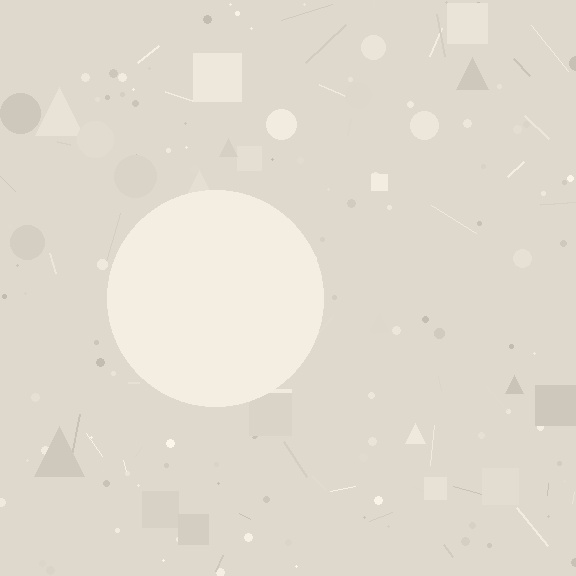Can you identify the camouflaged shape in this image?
The camouflaged shape is a circle.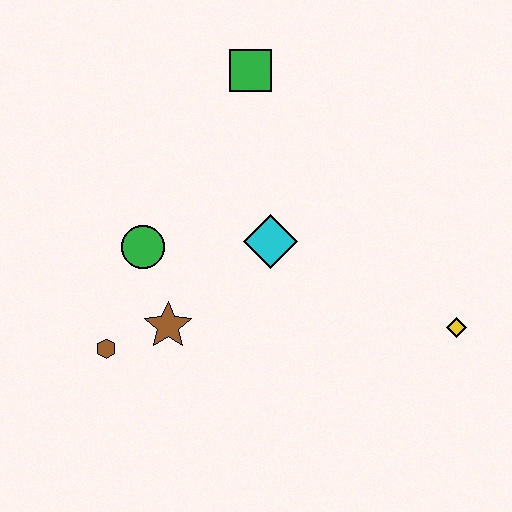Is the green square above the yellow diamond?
Yes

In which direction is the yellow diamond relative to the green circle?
The yellow diamond is to the right of the green circle.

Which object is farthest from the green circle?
The yellow diamond is farthest from the green circle.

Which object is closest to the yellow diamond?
The cyan diamond is closest to the yellow diamond.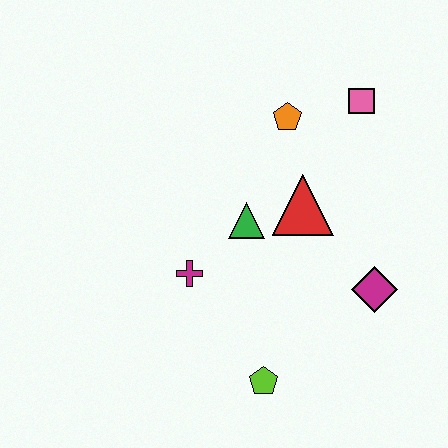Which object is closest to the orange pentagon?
The pink square is closest to the orange pentagon.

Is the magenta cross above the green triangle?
No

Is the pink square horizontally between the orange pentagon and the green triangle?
No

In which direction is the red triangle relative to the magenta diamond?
The red triangle is above the magenta diamond.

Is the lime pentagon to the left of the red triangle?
Yes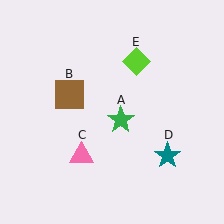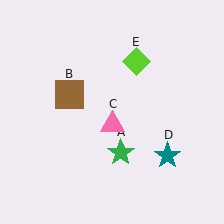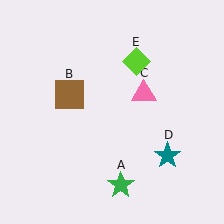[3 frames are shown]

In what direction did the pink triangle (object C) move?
The pink triangle (object C) moved up and to the right.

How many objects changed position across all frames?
2 objects changed position: green star (object A), pink triangle (object C).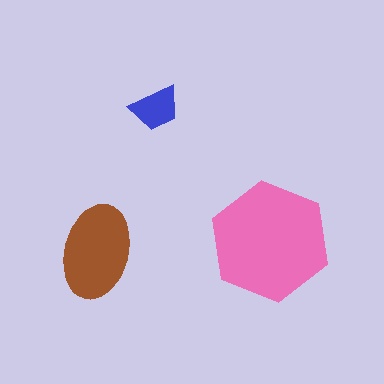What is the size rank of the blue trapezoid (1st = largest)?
3rd.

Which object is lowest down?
The brown ellipse is bottommost.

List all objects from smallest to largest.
The blue trapezoid, the brown ellipse, the pink hexagon.